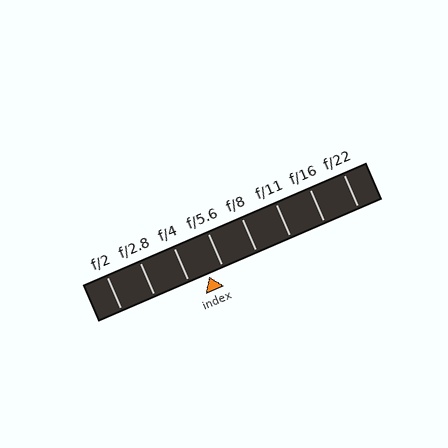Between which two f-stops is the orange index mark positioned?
The index mark is between f/4 and f/5.6.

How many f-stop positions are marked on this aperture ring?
There are 8 f-stop positions marked.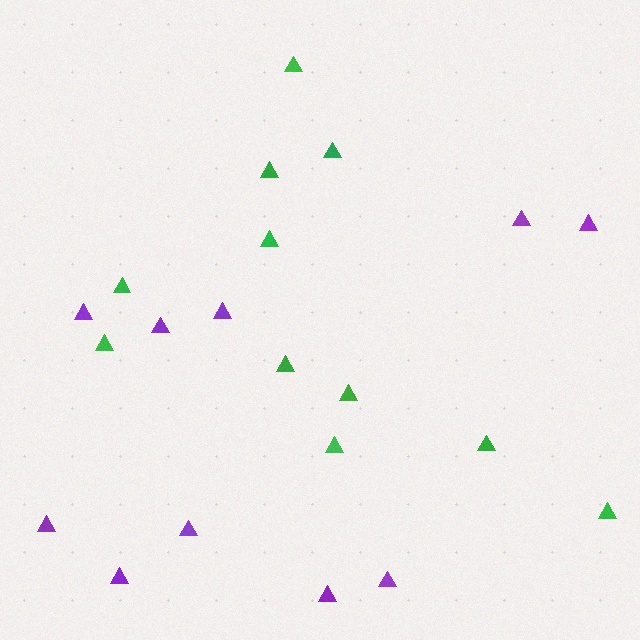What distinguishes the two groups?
There are 2 groups: one group of green triangles (11) and one group of purple triangles (10).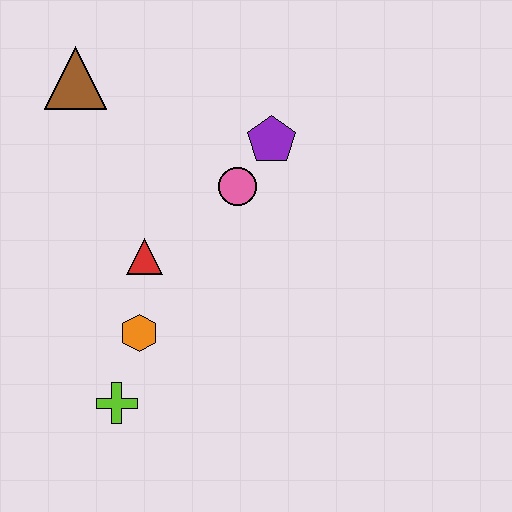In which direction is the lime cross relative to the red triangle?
The lime cross is below the red triangle.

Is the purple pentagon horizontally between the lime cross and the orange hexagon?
No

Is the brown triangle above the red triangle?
Yes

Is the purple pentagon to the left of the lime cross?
No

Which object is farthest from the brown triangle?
The lime cross is farthest from the brown triangle.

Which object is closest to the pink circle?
The purple pentagon is closest to the pink circle.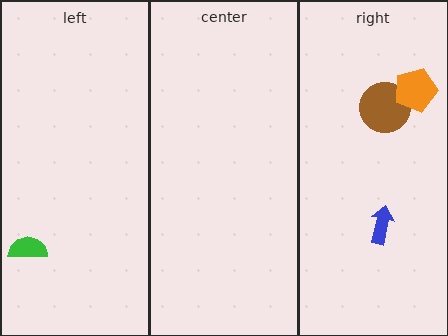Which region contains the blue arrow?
The right region.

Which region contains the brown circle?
The right region.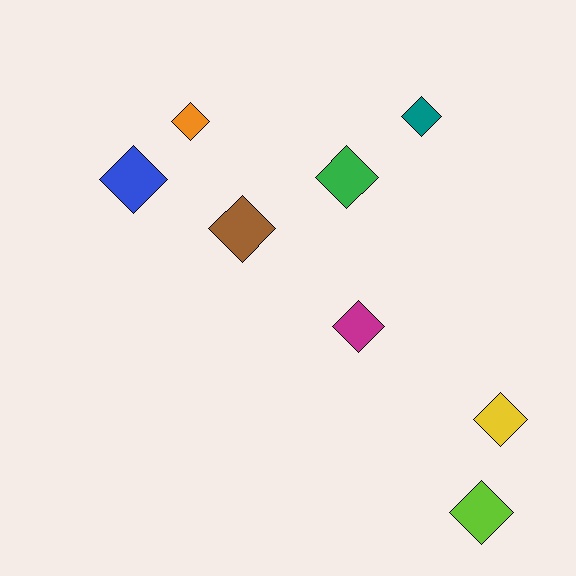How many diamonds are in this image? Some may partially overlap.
There are 8 diamonds.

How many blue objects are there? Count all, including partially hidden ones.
There is 1 blue object.